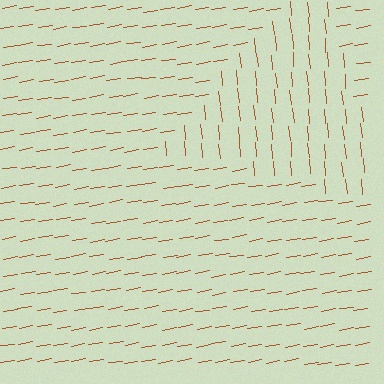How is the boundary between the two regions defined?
The boundary is defined purely by a change in line orientation (approximately 86 degrees difference). All lines are the same color and thickness.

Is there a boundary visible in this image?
Yes, there is a texture boundary formed by a change in line orientation.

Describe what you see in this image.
The image is filled with small brown line segments. A triangle region in the image has lines oriented differently from the surrounding lines, creating a visible texture boundary.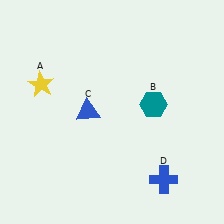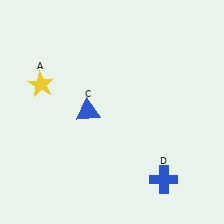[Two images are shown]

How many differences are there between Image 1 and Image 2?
There is 1 difference between the two images.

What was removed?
The teal hexagon (B) was removed in Image 2.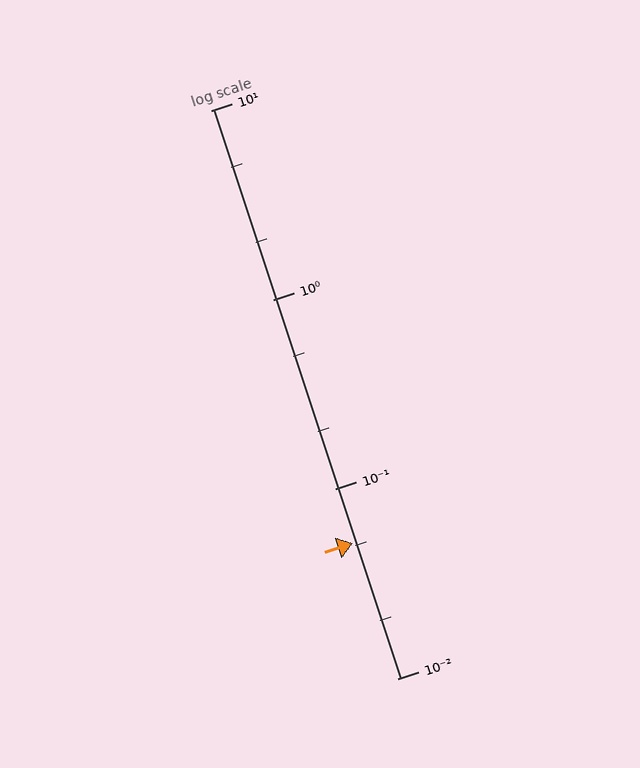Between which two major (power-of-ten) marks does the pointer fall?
The pointer is between 0.01 and 0.1.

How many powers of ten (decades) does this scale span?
The scale spans 3 decades, from 0.01 to 10.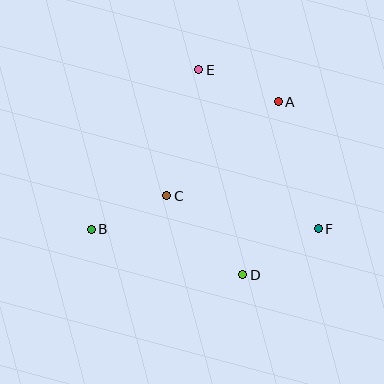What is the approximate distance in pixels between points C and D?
The distance between C and D is approximately 110 pixels.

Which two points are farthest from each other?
Points B and F are farthest from each other.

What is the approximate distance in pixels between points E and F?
The distance between E and F is approximately 199 pixels.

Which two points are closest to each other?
Points B and C are closest to each other.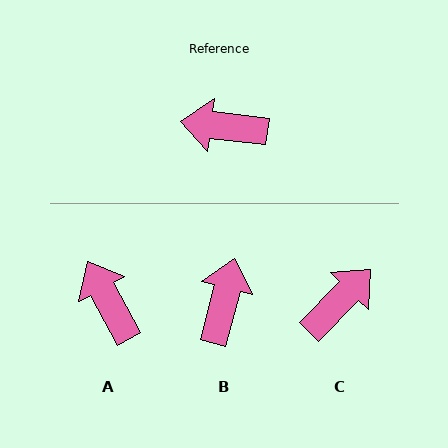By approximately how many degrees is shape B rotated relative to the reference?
Approximately 98 degrees clockwise.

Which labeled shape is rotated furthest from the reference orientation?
C, about 127 degrees away.